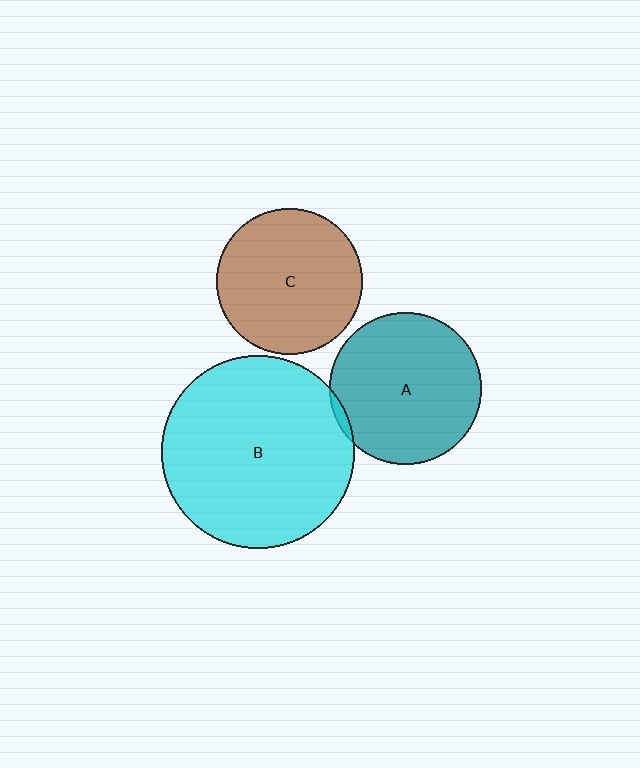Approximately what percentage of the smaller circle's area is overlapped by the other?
Approximately 5%.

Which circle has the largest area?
Circle B (cyan).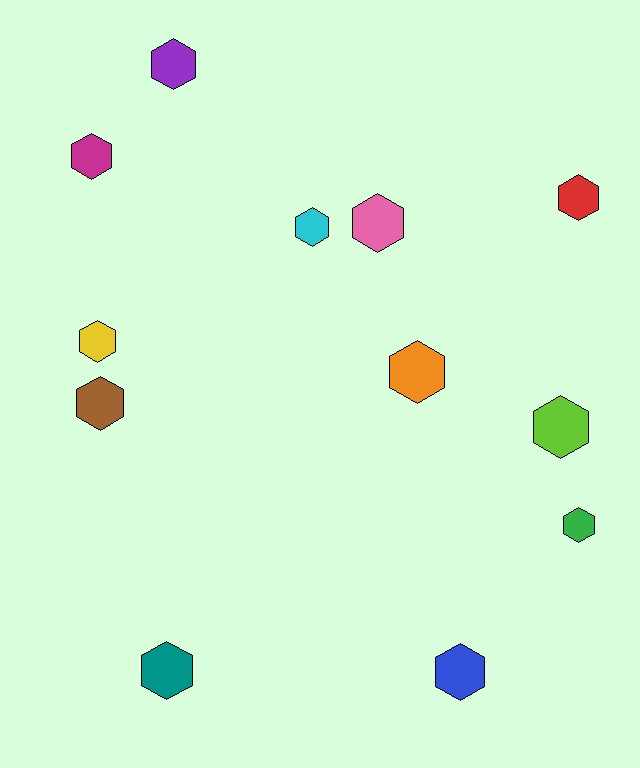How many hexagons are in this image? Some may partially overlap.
There are 12 hexagons.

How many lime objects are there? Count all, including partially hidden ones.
There is 1 lime object.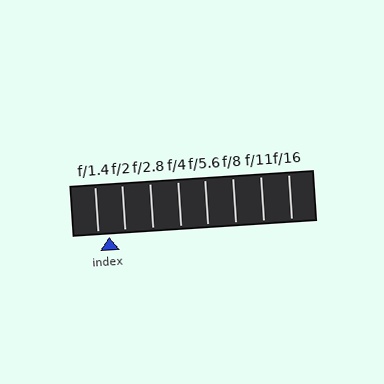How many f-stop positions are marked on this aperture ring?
There are 8 f-stop positions marked.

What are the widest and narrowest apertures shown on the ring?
The widest aperture shown is f/1.4 and the narrowest is f/16.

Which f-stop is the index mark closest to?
The index mark is closest to f/1.4.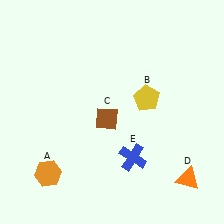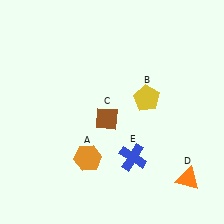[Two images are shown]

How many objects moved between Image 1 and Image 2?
1 object moved between the two images.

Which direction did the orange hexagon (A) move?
The orange hexagon (A) moved right.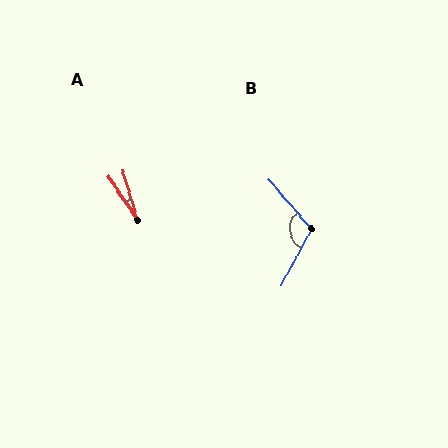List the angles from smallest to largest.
A (17°), B (111°).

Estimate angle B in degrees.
Approximately 111 degrees.